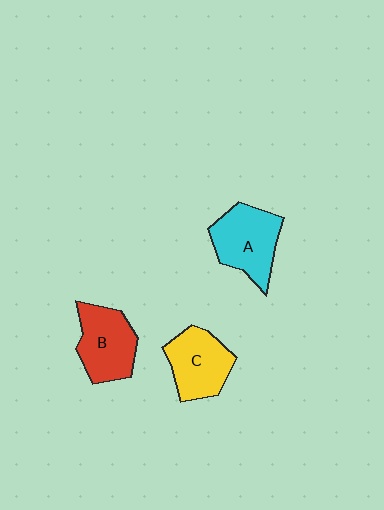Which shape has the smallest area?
Shape C (yellow).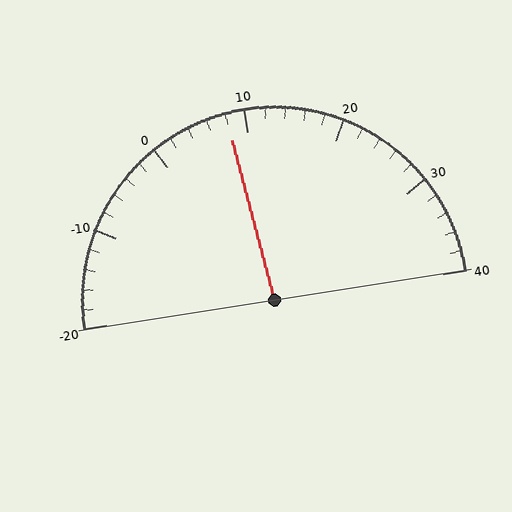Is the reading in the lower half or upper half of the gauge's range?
The reading is in the lower half of the range (-20 to 40).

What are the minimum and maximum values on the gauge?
The gauge ranges from -20 to 40.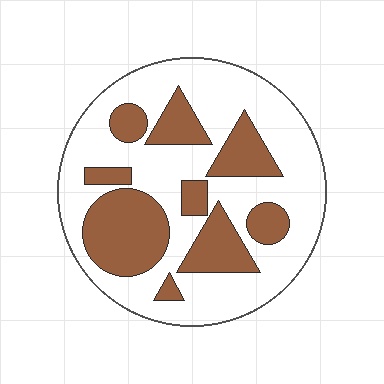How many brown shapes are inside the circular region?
9.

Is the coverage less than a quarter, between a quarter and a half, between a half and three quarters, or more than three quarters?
Between a quarter and a half.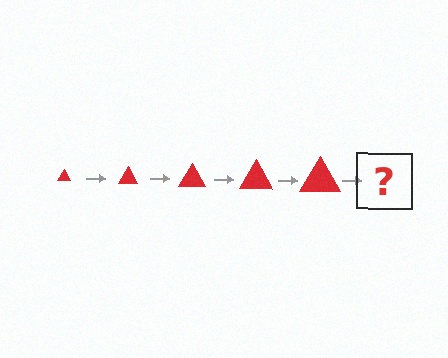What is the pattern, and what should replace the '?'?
The pattern is that the triangle gets progressively larger each step. The '?' should be a red triangle, larger than the previous one.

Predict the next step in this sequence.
The next step is a red triangle, larger than the previous one.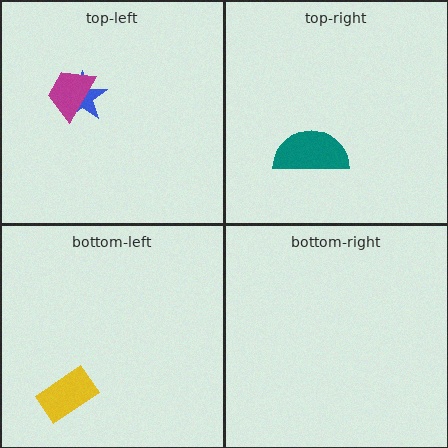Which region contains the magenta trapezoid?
The top-left region.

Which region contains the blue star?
The top-left region.